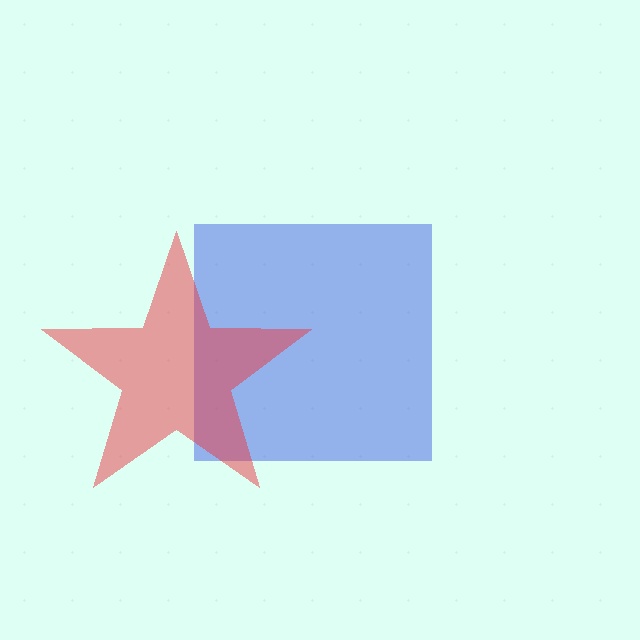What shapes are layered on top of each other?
The layered shapes are: a blue square, a red star.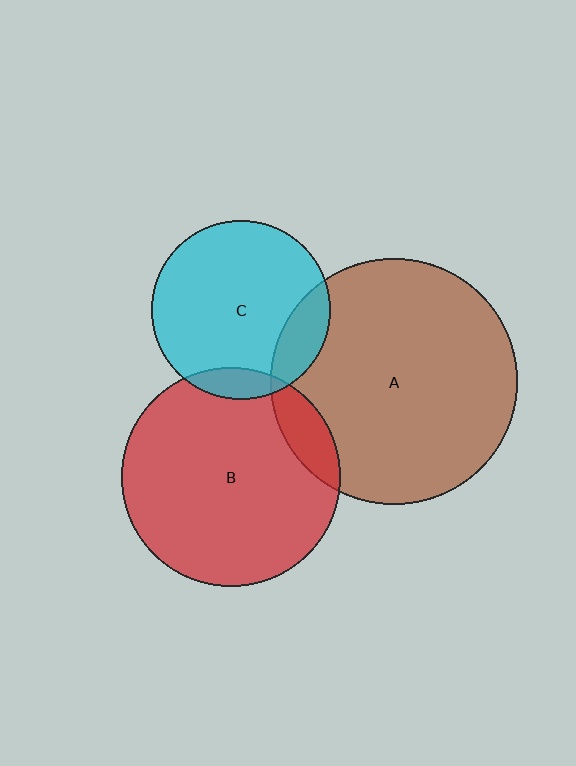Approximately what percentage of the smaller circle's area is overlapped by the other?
Approximately 15%.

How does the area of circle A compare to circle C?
Approximately 1.9 times.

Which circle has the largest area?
Circle A (brown).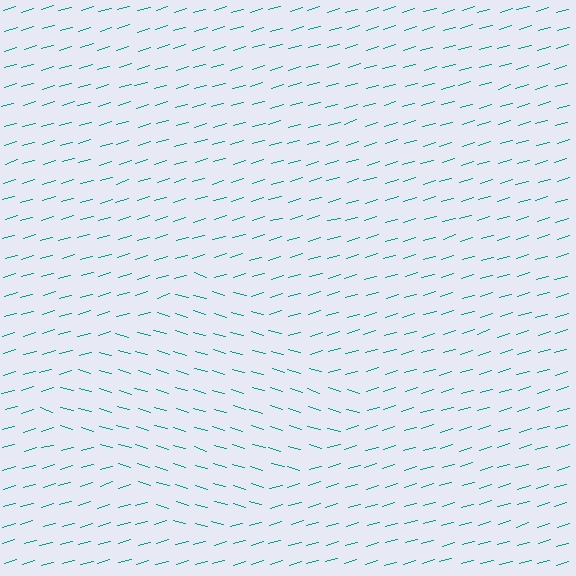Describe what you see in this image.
The image is filled with small teal line segments. A diamond region in the image has lines oriented differently from the surrounding lines, creating a visible texture boundary.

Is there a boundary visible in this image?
Yes, there is a texture boundary formed by a change in line orientation.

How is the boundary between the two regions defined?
The boundary is defined purely by a change in line orientation (approximately 33 degrees difference). All lines are the same color and thickness.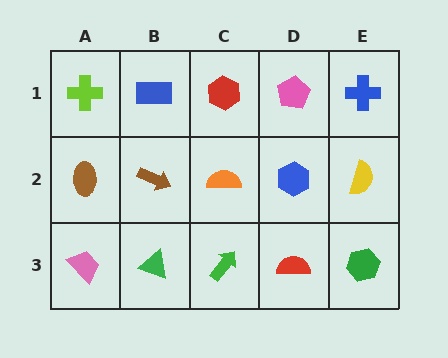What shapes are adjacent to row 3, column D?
A blue hexagon (row 2, column D), a green arrow (row 3, column C), a green hexagon (row 3, column E).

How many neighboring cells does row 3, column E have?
2.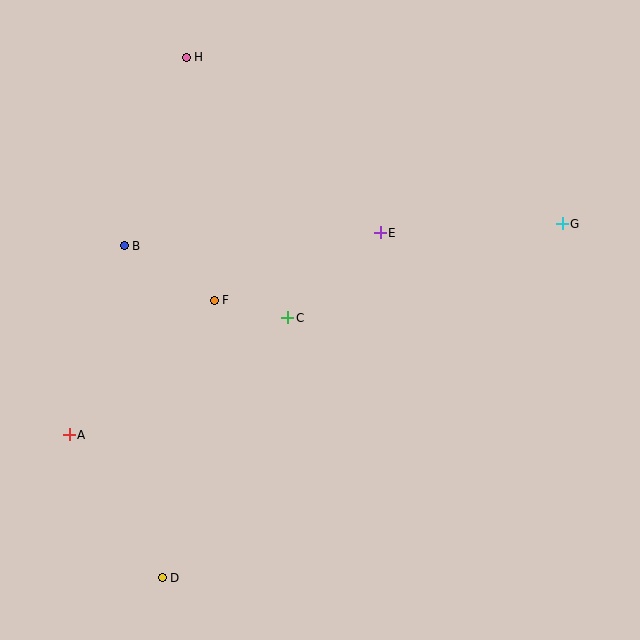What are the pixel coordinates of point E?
Point E is at (380, 233).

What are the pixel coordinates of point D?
Point D is at (162, 578).